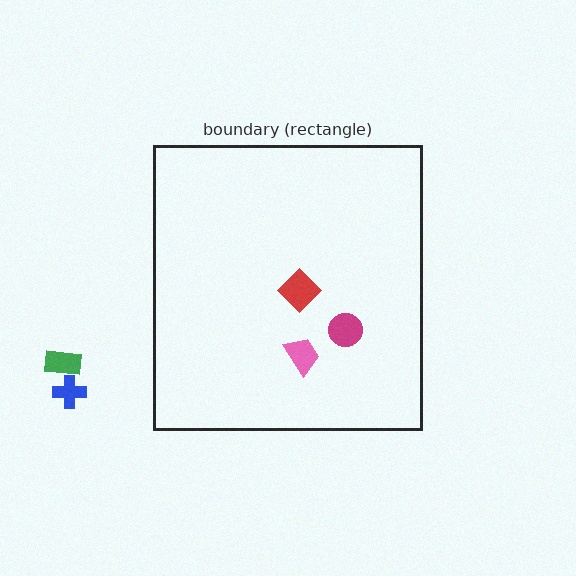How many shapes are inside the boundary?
3 inside, 2 outside.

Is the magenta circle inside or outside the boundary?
Inside.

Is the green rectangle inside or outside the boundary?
Outside.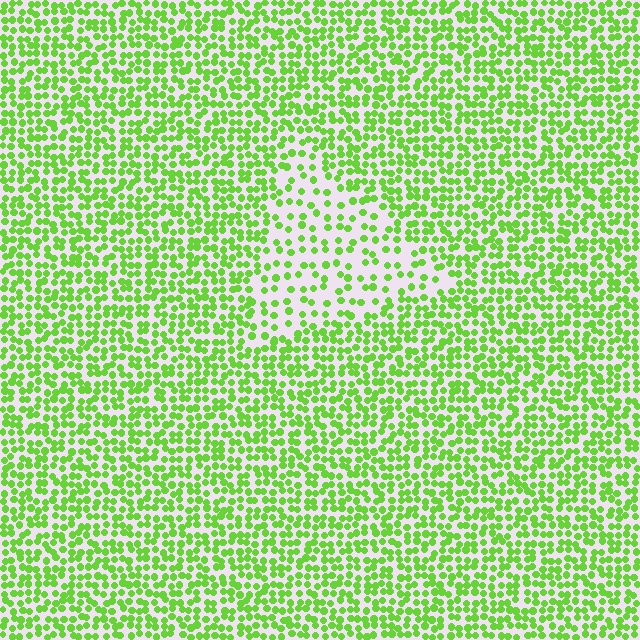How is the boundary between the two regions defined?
The boundary is defined by a change in element density (approximately 2.1x ratio). All elements are the same color, size, and shape.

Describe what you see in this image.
The image contains small lime elements arranged at two different densities. A triangle-shaped region is visible where the elements are less densely packed than the surrounding area.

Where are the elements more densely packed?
The elements are more densely packed outside the triangle boundary.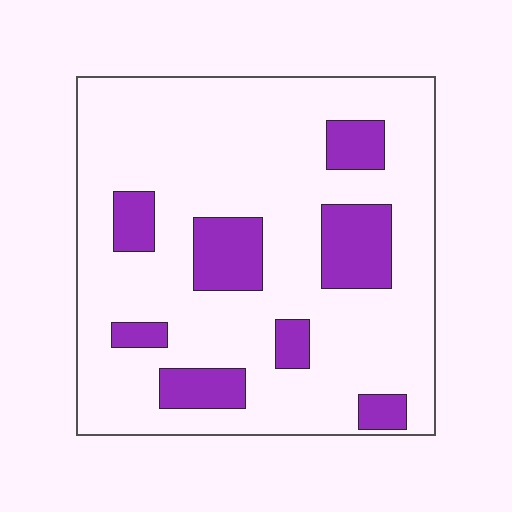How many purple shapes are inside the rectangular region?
8.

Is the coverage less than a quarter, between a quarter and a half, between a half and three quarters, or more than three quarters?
Less than a quarter.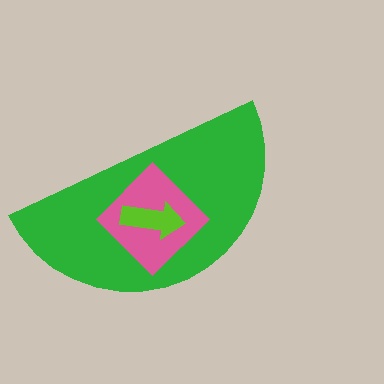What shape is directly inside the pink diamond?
The lime arrow.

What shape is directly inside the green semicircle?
The pink diamond.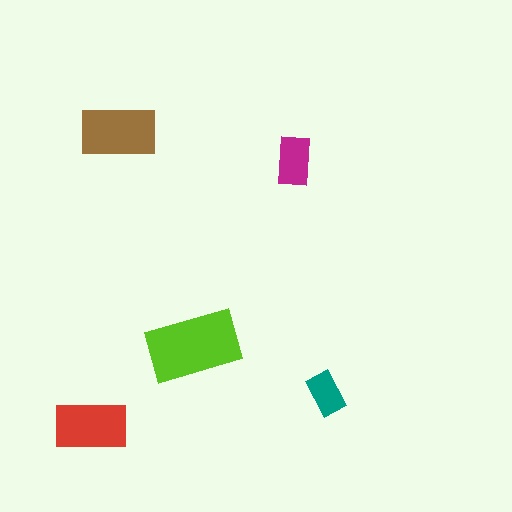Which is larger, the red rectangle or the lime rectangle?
The lime one.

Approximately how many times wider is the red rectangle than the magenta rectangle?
About 1.5 times wider.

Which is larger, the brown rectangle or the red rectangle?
The brown one.